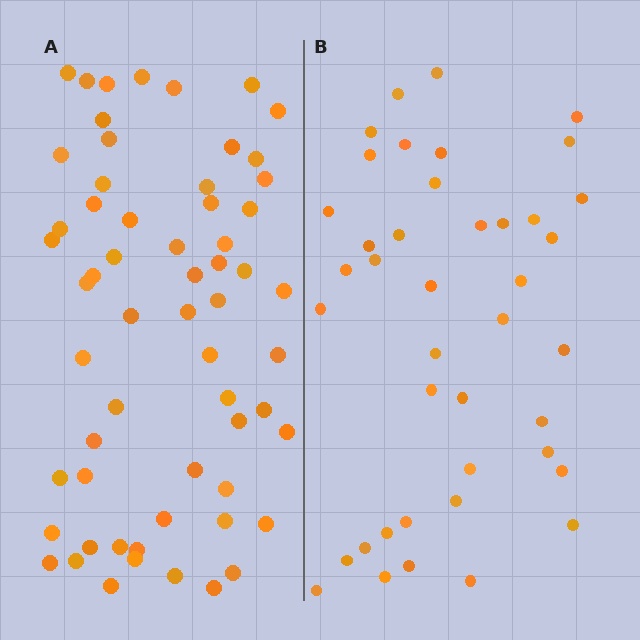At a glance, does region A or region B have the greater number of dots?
Region A (the left region) has more dots.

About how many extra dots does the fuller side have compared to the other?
Region A has approximately 20 more dots than region B.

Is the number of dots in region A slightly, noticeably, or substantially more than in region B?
Region A has substantially more. The ratio is roughly 1.5 to 1.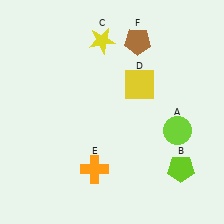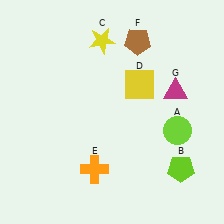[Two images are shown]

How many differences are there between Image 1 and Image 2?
There is 1 difference between the two images.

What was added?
A magenta triangle (G) was added in Image 2.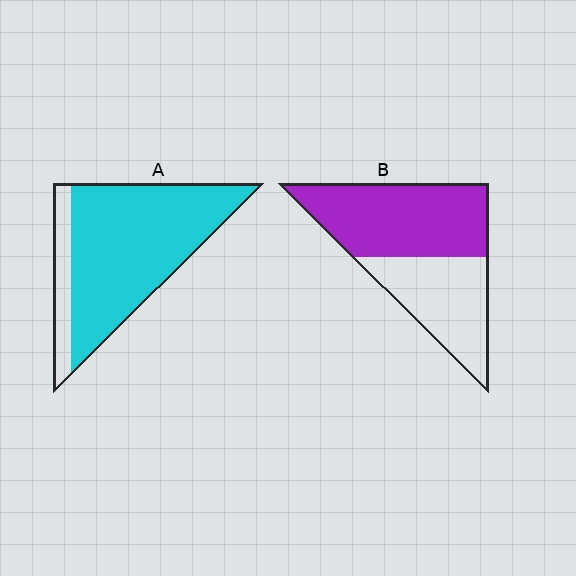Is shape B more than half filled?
Yes.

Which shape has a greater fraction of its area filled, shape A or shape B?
Shape A.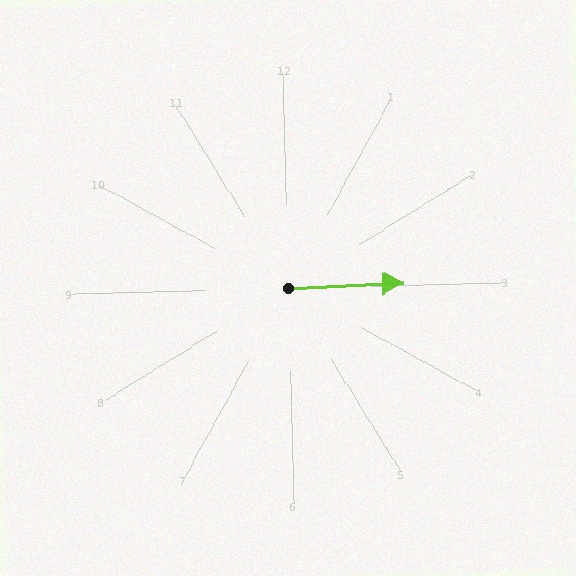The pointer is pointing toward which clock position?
Roughly 3 o'clock.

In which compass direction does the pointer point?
East.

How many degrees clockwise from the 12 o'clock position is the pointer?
Approximately 89 degrees.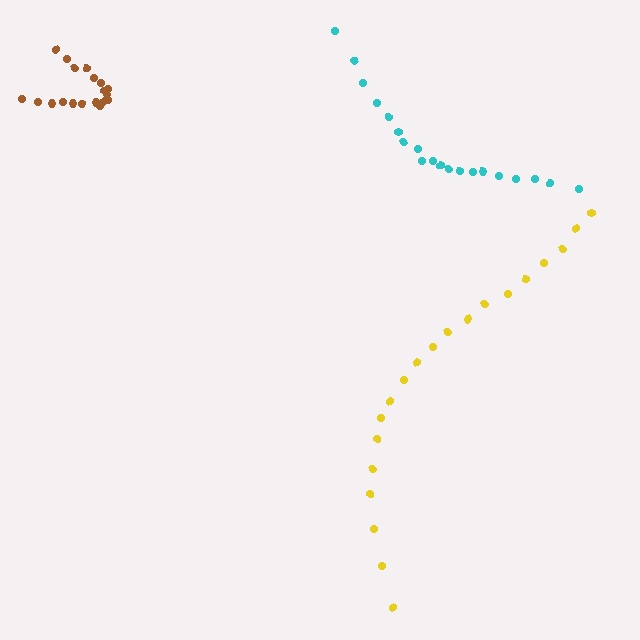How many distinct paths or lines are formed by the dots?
There are 3 distinct paths.